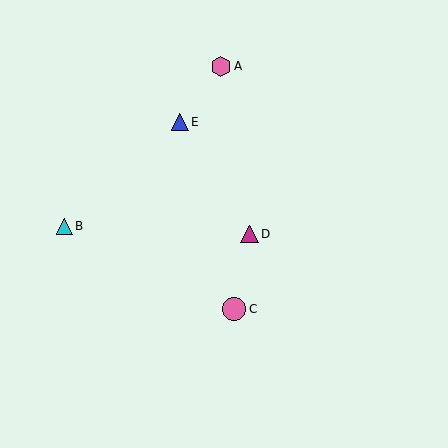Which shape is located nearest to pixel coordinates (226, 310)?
The pink circle (labeled C) at (234, 309) is nearest to that location.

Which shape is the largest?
The pink circle (labeled C) is the largest.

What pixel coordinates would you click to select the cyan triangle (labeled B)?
Click at (64, 226) to select the cyan triangle B.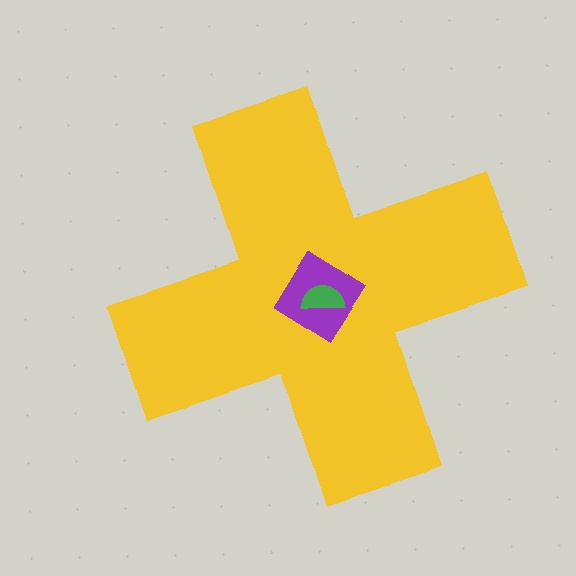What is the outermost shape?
The yellow cross.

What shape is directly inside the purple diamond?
The green semicircle.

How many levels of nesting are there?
3.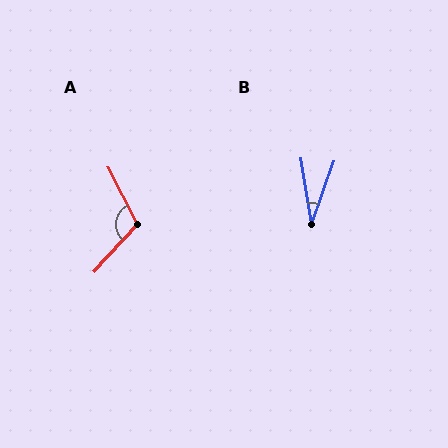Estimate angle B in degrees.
Approximately 28 degrees.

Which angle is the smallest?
B, at approximately 28 degrees.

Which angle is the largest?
A, at approximately 110 degrees.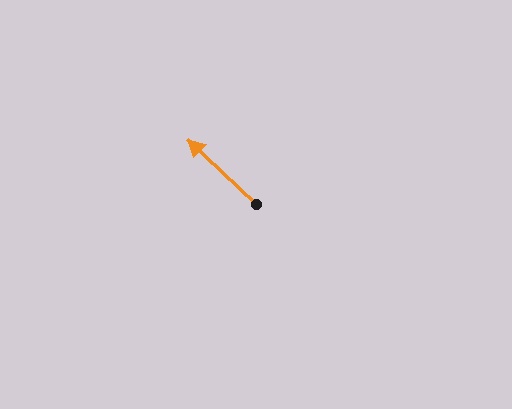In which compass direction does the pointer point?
Northwest.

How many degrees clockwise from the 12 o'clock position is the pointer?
Approximately 314 degrees.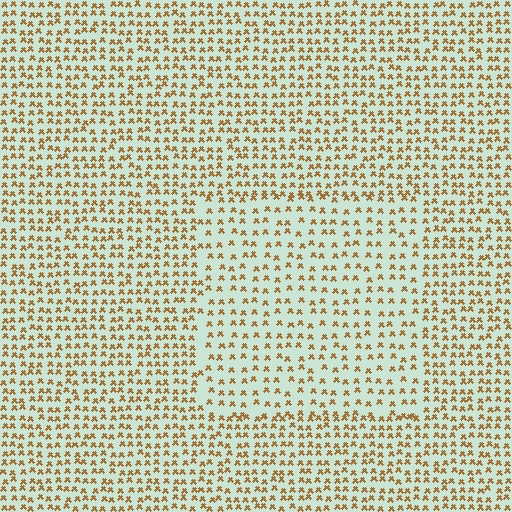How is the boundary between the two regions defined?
The boundary is defined by a change in element density (approximately 1.6x ratio). All elements are the same color, size, and shape.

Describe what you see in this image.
The image contains small brown elements arranged at two different densities. A rectangle-shaped region is visible where the elements are less densely packed than the surrounding area.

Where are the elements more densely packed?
The elements are more densely packed outside the rectangle boundary.